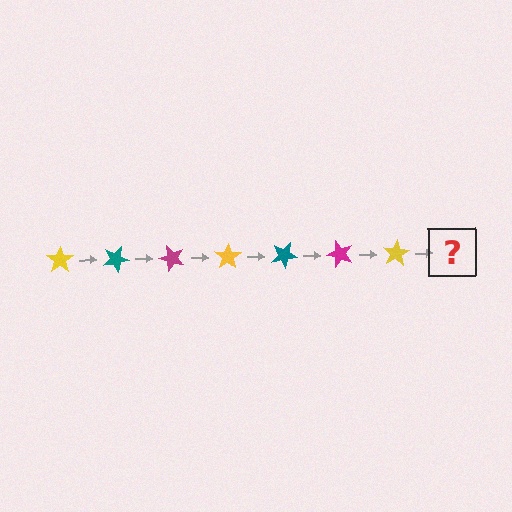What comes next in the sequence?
The next element should be a teal star, rotated 175 degrees from the start.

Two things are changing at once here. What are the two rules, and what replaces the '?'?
The two rules are that it rotates 25 degrees each step and the color cycles through yellow, teal, and magenta. The '?' should be a teal star, rotated 175 degrees from the start.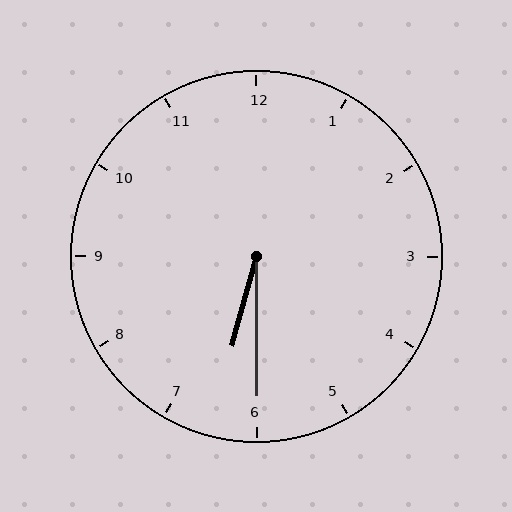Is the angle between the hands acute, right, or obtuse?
It is acute.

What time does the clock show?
6:30.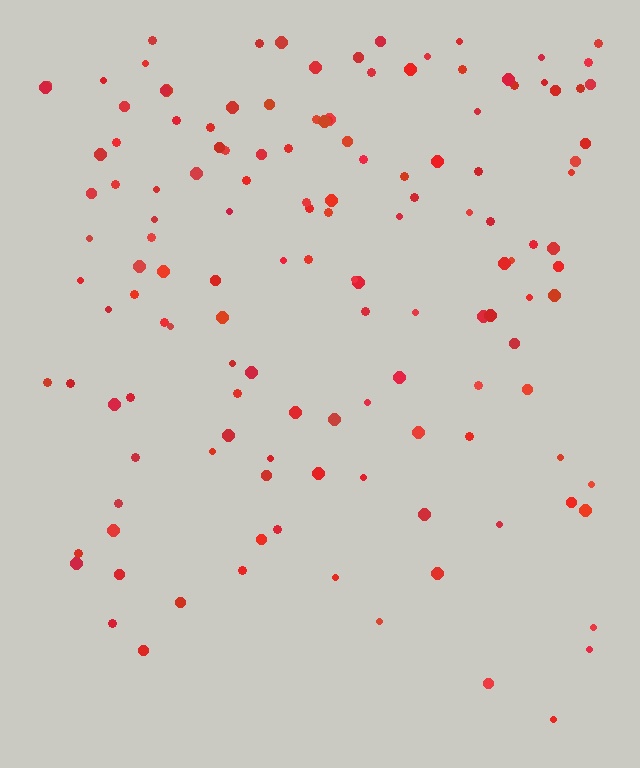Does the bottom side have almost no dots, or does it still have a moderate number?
Still a moderate number, just noticeably fewer than the top.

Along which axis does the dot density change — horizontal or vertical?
Vertical.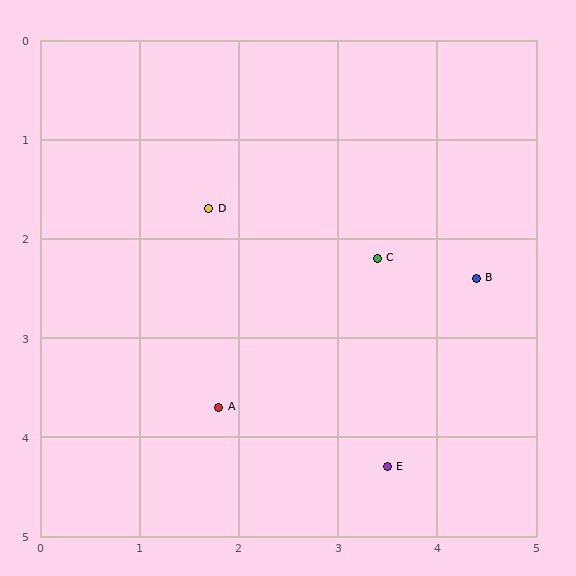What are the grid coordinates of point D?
Point D is at approximately (1.7, 1.7).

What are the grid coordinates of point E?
Point E is at approximately (3.5, 4.3).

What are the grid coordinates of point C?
Point C is at approximately (3.4, 2.2).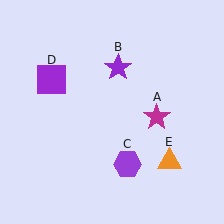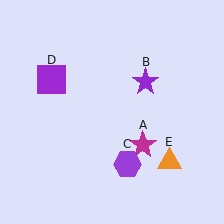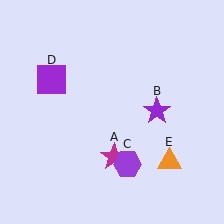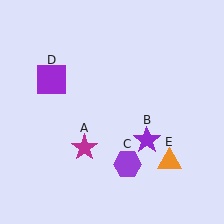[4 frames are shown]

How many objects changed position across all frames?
2 objects changed position: magenta star (object A), purple star (object B).